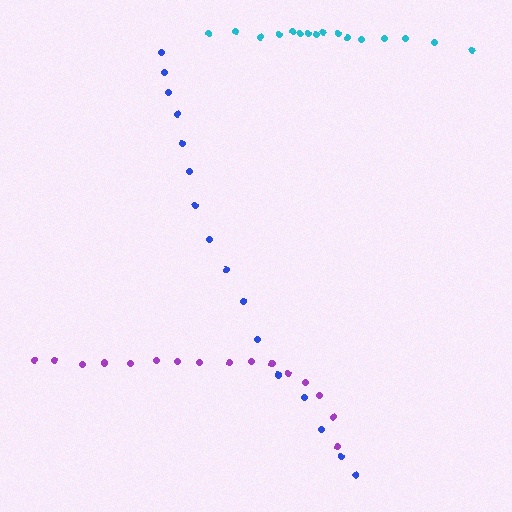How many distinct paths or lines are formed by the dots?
There are 3 distinct paths.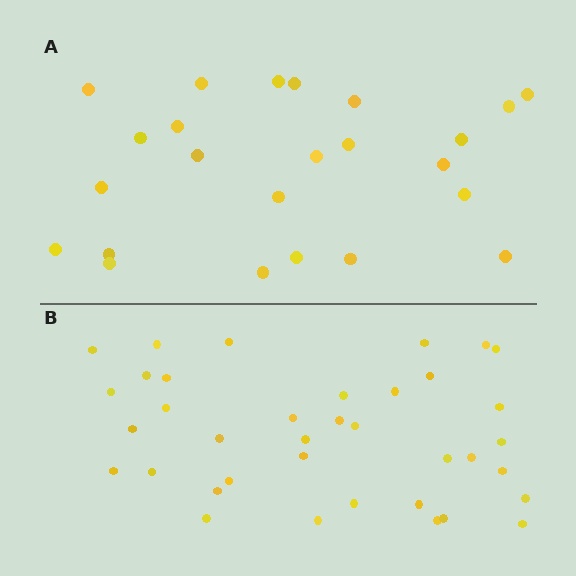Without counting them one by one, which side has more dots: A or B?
Region B (the bottom region) has more dots.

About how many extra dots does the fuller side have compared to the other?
Region B has approximately 15 more dots than region A.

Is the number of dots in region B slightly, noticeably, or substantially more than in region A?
Region B has substantially more. The ratio is roughly 1.5 to 1.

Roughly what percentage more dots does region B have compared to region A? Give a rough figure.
About 55% more.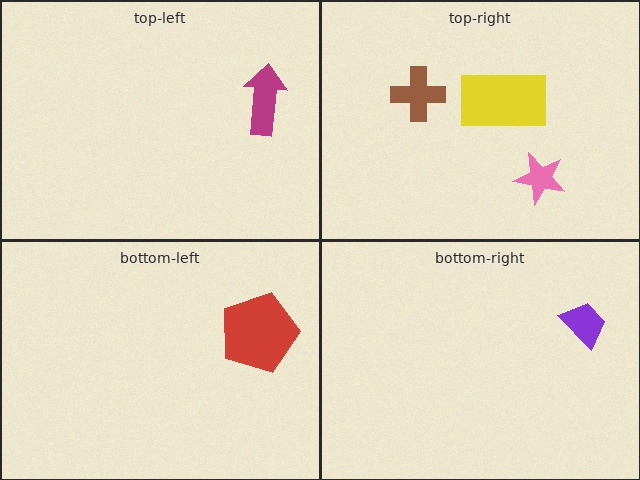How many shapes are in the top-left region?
1.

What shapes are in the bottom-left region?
The red pentagon.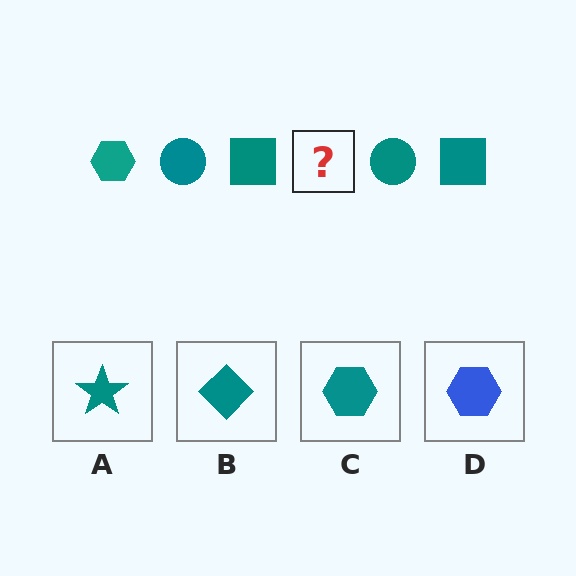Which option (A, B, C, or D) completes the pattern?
C.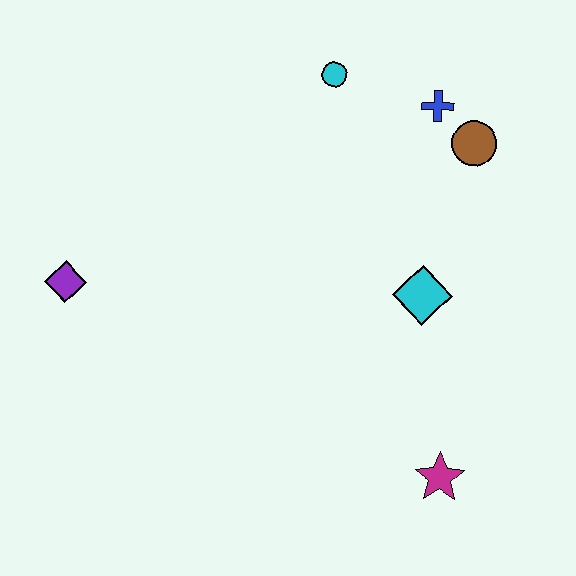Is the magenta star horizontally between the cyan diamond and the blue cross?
No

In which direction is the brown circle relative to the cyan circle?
The brown circle is to the right of the cyan circle.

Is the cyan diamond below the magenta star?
No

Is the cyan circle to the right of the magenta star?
No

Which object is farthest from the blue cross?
The purple diamond is farthest from the blue cross.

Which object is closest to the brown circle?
The blue cross is closest to the brown circle.